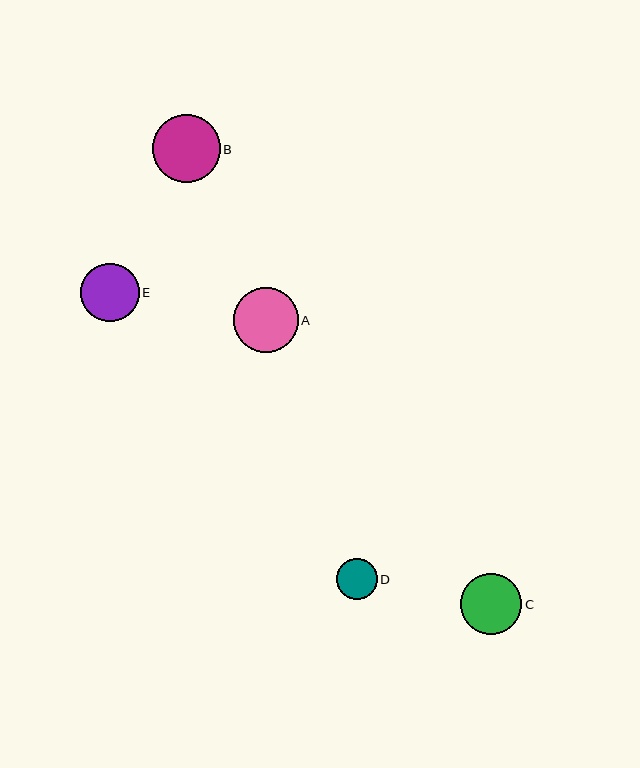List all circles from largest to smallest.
From largest to smallest: B, A, C, E, D.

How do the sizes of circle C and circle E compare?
Circle C and circle E are approximately the same size.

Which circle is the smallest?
Circle D is the smallest with a size of approximately 40 pixels.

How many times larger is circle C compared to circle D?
Circle C is approximately 1.5 times the size of circle D.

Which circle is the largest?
Circle B is the largest with a size of approximately 68 pixels.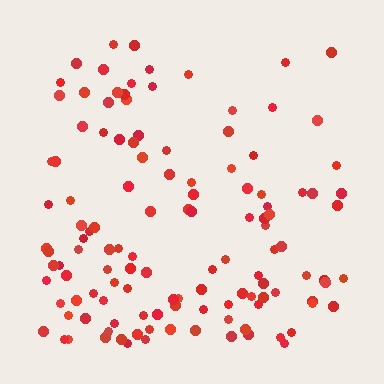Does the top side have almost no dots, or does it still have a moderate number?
Still a moderate number, just noticeably fewer than the bottom.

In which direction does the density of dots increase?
From top to bottom, with the bottom side densest.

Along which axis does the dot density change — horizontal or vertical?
Vertical.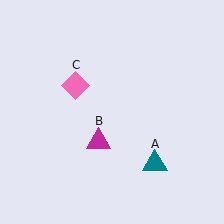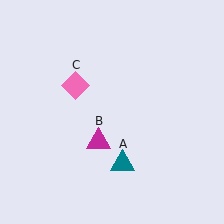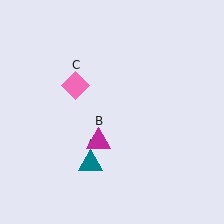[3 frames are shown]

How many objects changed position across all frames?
1 object changed position: teal triangle (object A).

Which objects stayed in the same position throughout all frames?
Magenta triangle (object B) and pink diamond (object C) remained stationary.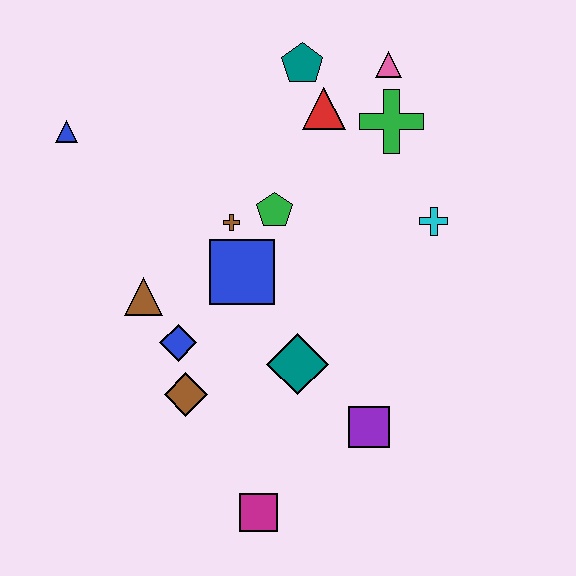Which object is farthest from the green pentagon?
The magenta square is farthest from the green pentagon.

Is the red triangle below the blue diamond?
No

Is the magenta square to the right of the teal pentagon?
No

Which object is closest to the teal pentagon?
The red triangle is closest to the teal pentagon.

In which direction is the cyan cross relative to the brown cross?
The cyan cross is to the right of the brown cross.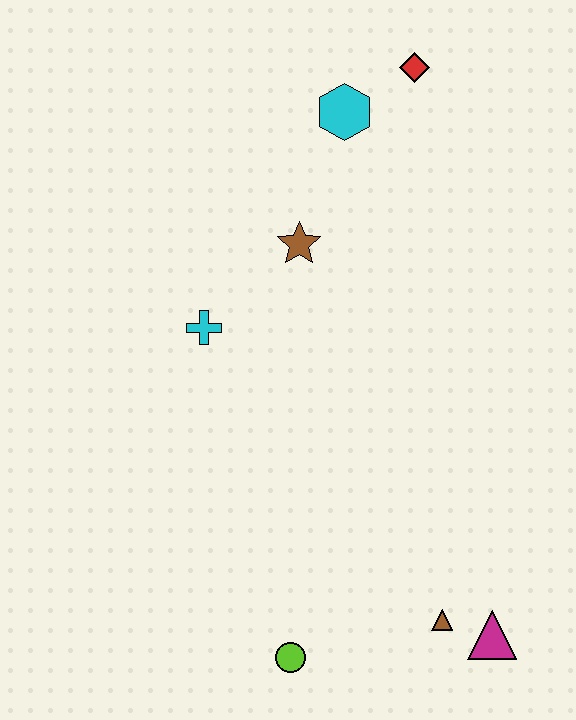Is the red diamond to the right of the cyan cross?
Yes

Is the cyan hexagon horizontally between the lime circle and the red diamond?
Yes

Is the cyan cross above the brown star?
No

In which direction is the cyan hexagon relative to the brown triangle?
The cyan hexagon is above the brown triangle.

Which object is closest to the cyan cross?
The brown star is closest to the cyan cross.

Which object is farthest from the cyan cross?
The magenta triangle is farthest from the cyan cross.